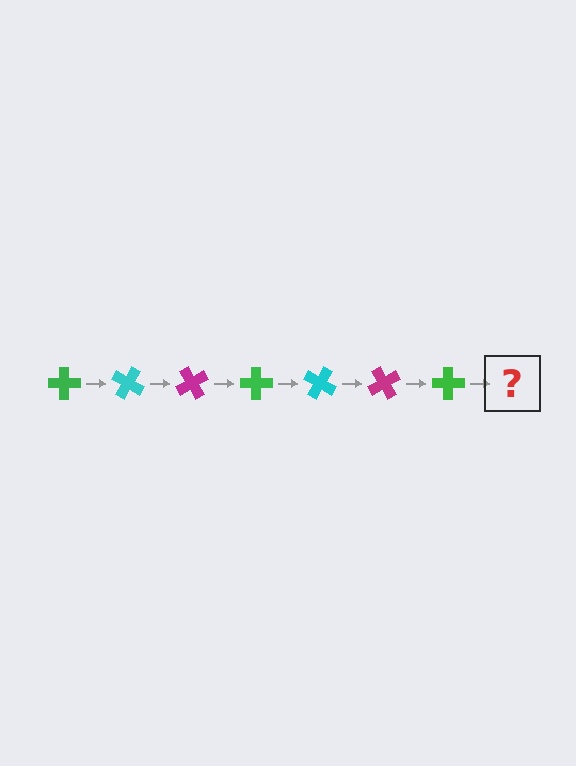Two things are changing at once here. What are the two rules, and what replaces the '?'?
The two rules are that it rotates 30 degrees each step and the color cycles through green, cyan, and magenta. The '?' should be a cyan cross, rotated 210 degrees from the start.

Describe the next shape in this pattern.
It should be a cyan cross, rotated 210 degrees from the start.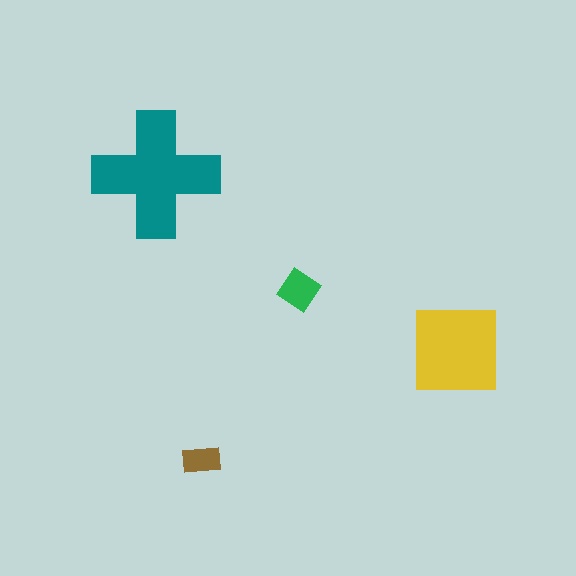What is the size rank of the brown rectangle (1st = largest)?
4th.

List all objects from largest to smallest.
The teal cross, the yellow square, the green diamond, the brown rectangle.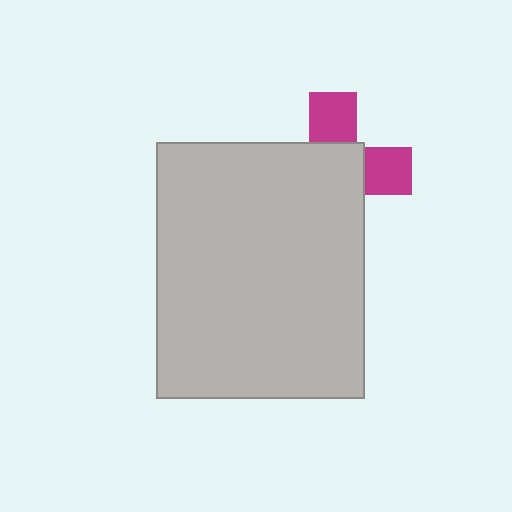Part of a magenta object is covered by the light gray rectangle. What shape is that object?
It is a cross.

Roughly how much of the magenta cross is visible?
A small part of it is visible (roughly 36%).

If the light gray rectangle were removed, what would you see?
You would see the complete magenta cross.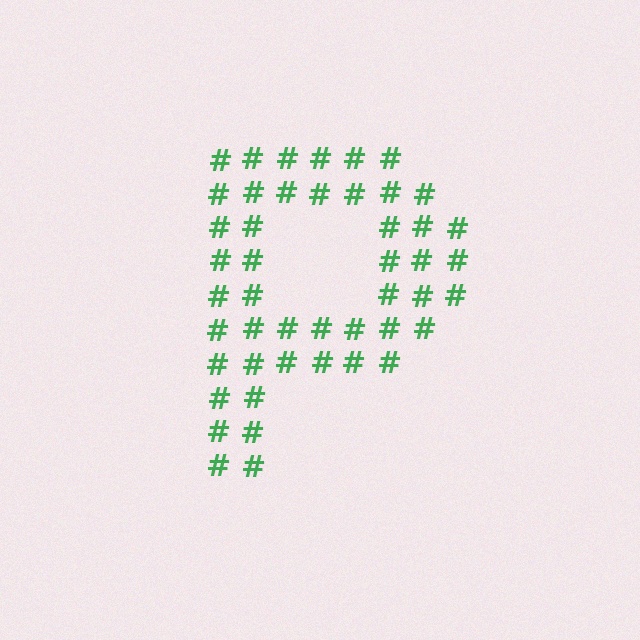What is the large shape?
The large shape is the letter P.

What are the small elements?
The small elements are hash symbols.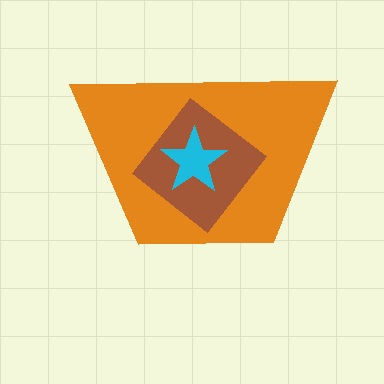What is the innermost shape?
The cyan star.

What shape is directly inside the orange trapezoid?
The brown diamond.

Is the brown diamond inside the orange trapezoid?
Yes.